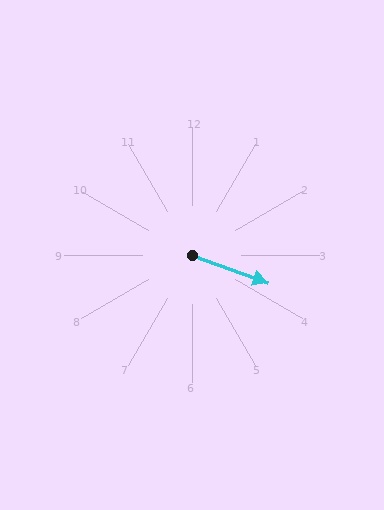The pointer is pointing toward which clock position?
Roughly 4 o'clock.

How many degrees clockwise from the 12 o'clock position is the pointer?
Approximately 110 degrees.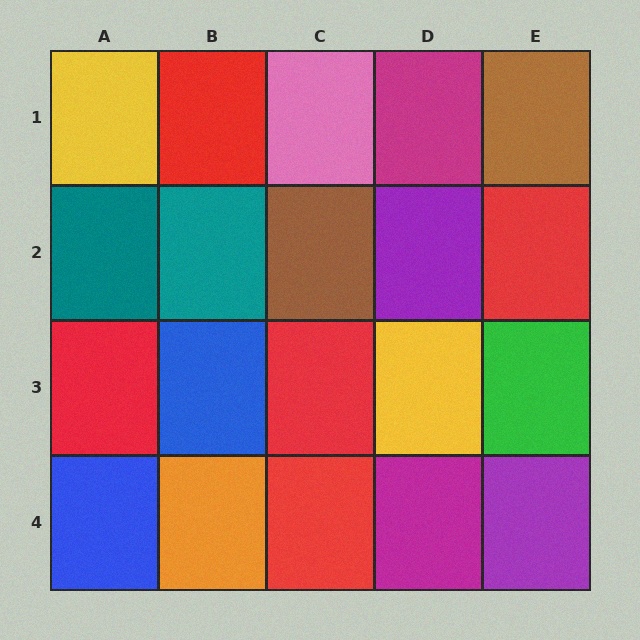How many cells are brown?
2 cells are brown.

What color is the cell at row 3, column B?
Blue.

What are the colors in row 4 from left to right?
Blue, orange, red, magenta, purple.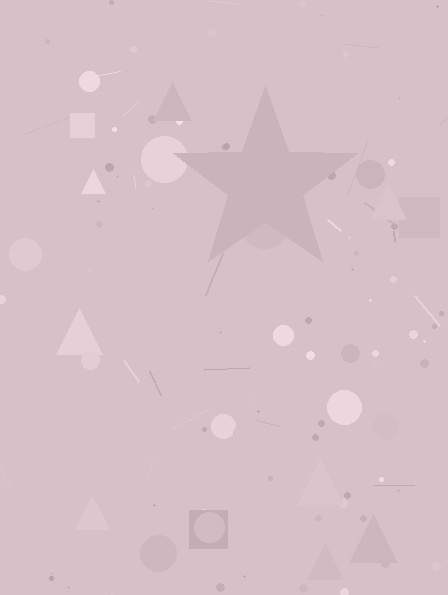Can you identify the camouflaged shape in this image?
The camouflaged shape is a star.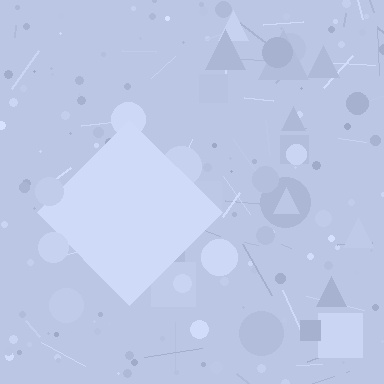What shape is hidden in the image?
A diamond is hidden in the image.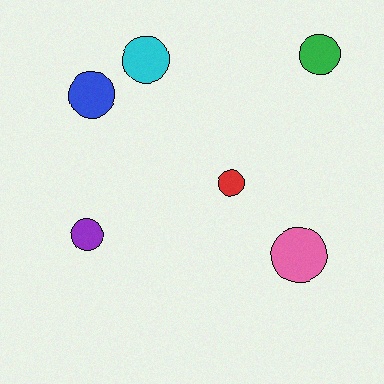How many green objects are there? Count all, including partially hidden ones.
There is 1 green object.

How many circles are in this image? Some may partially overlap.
There are 6 circles.